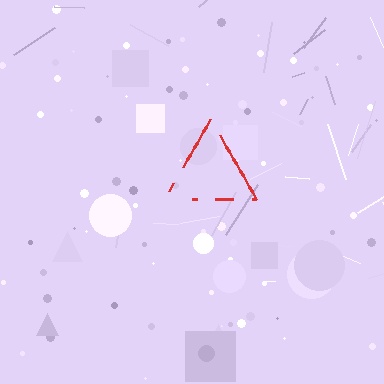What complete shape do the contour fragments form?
The contour fragments form a triangle.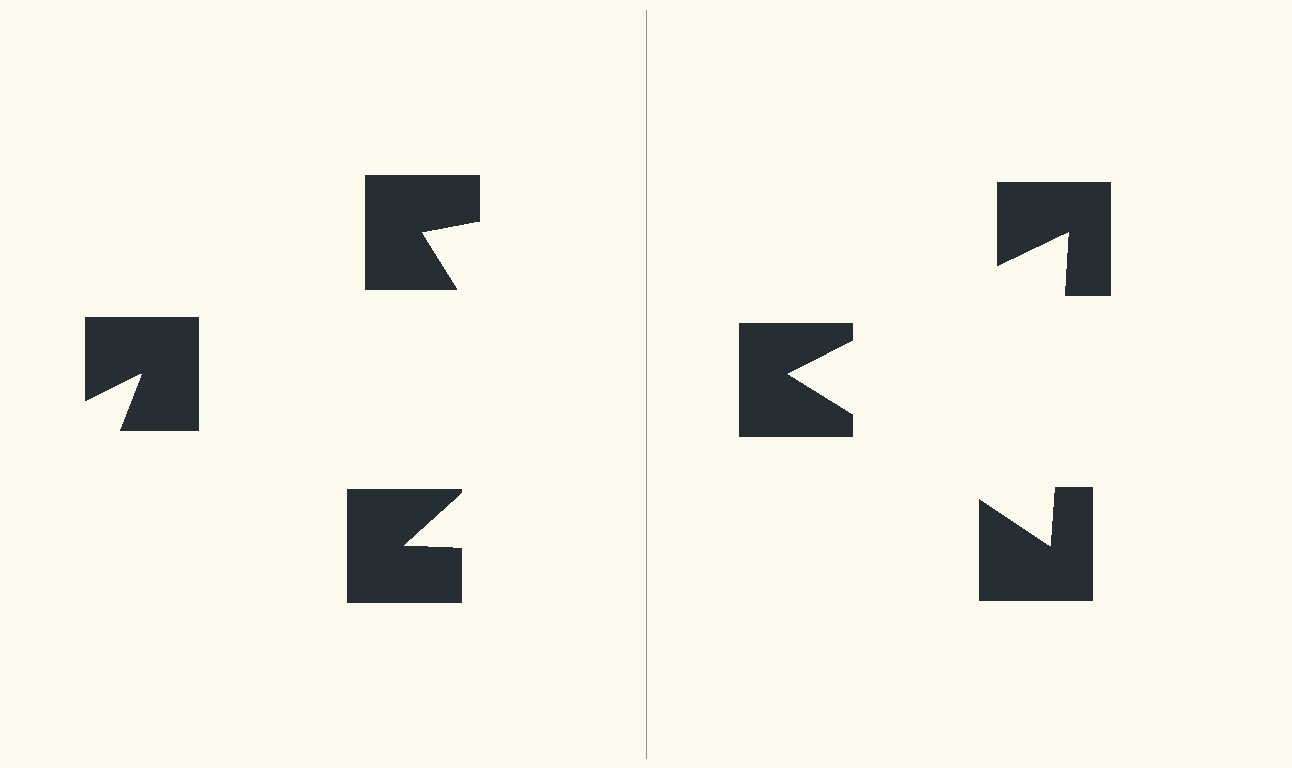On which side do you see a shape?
An illusory triangle appears on the right side. On the left side the wedge cuts are rotated, so no coherent shape forms.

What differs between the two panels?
The notched squares are positioned identically on both sides; only the wedge orientations differ. On the right they align to a triangle; on the left they are misaligned.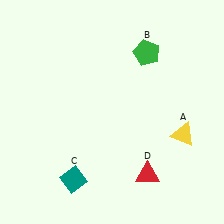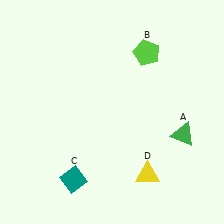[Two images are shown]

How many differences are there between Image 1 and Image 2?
There are 3 differences between the two images.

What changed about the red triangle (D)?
In Image 1, D is red. In Image 2, it changed to yellow.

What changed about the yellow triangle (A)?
In Image 1, A is yellow. In Image 2, it changed to green.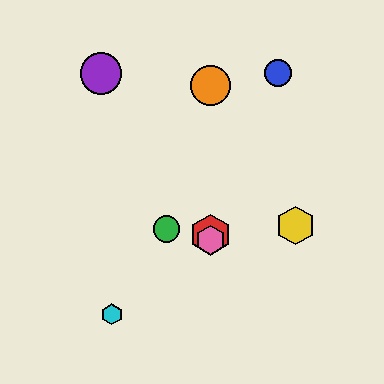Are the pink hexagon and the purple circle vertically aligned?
No, the pink hexagon is at x≈211 and the purple circle is at x≈101.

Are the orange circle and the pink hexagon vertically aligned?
Yes, both are at x≈211.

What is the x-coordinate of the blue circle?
The blue circle is at x≈278.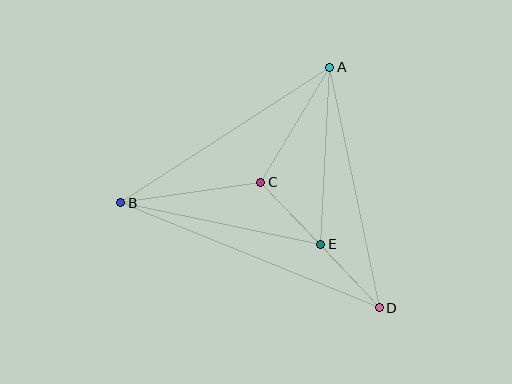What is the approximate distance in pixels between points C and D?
The distance between C and D is approximately 173 pixels.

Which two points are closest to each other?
Points D and E are closest to each other.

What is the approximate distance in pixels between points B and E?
The distance between B and E is approximately 204 pixels.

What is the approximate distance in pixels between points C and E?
The distance between C and E is approximately 86 pixels.